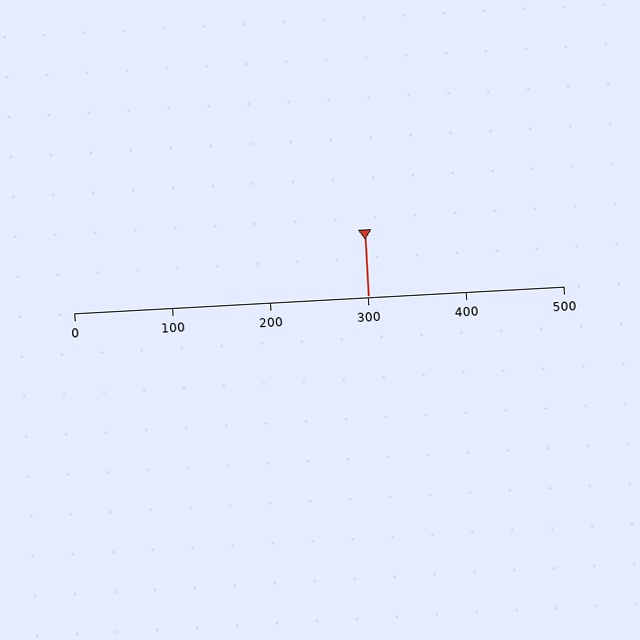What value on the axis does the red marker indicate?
The marker indicates approximately 300.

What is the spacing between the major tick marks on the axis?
The major ticks are spaced 100 apart.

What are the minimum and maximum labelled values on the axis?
The axis runs from 0 to 500.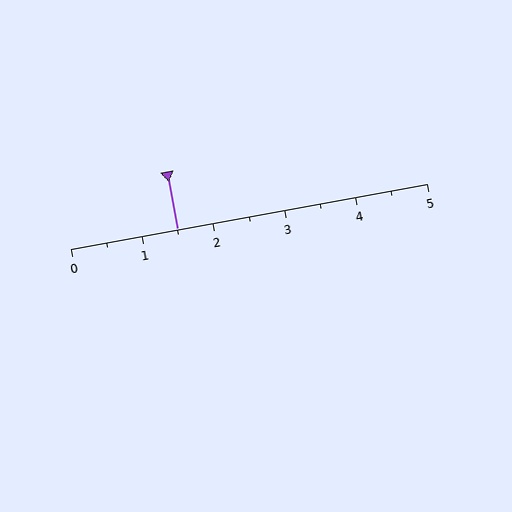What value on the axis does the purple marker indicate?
The marker indicates approximately 1.5.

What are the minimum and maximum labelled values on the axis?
The axis runs from 0 to 5.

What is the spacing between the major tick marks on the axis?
The major ticks are spaced 1 apart.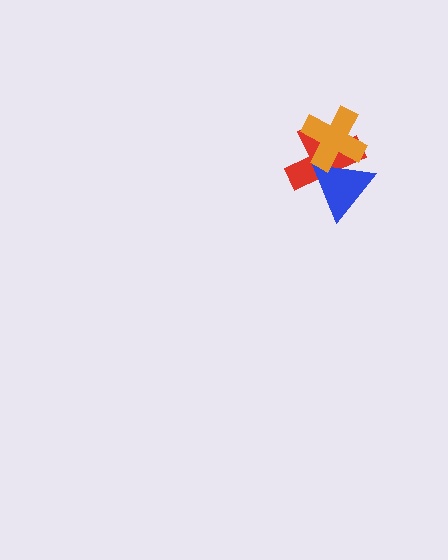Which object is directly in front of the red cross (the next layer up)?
The blue triangle is directly in front of the red cross.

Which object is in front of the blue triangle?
The orange cross is in front of the blue triangle.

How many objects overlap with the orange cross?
2 objects overlap with the orange cross.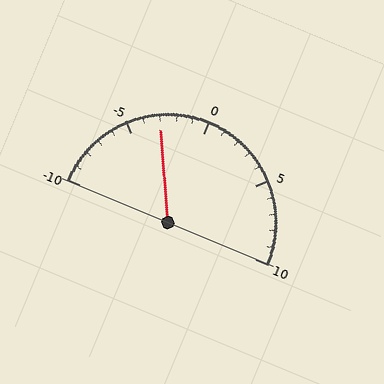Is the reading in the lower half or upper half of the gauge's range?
The reading is in the lower half of the range (-10 to 10).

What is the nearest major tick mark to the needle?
The nearest major tick mark is -5.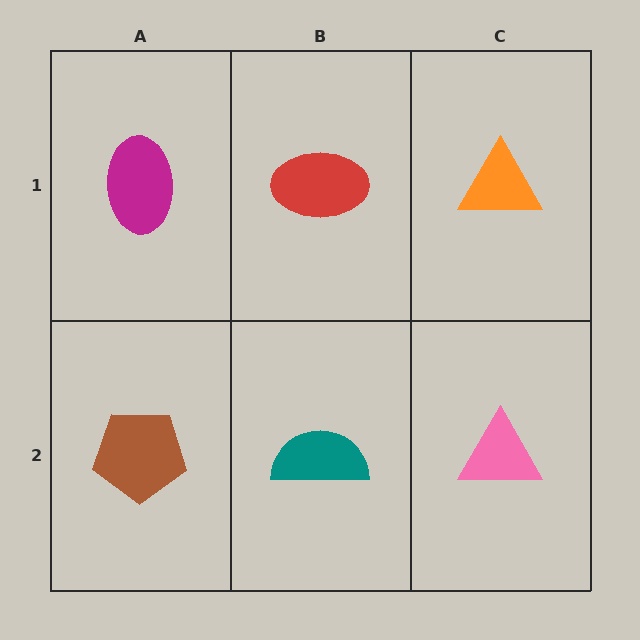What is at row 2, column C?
A pink triangle.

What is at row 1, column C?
An orange triangle.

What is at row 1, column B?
A red ellipse.